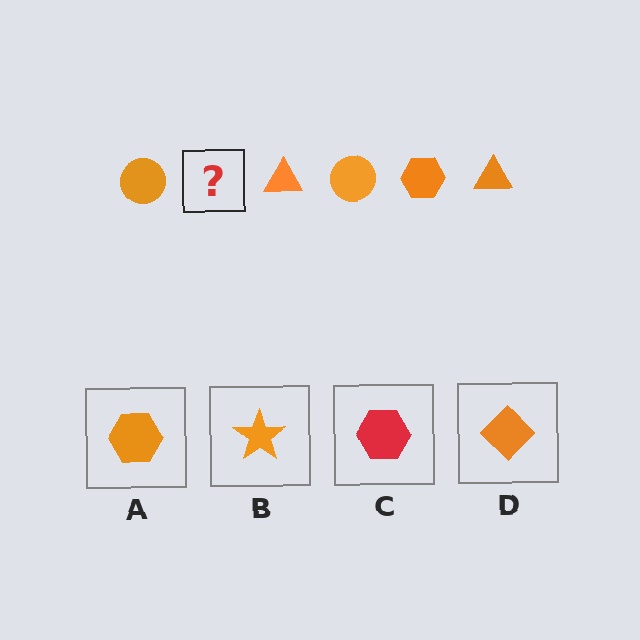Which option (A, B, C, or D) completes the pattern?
A.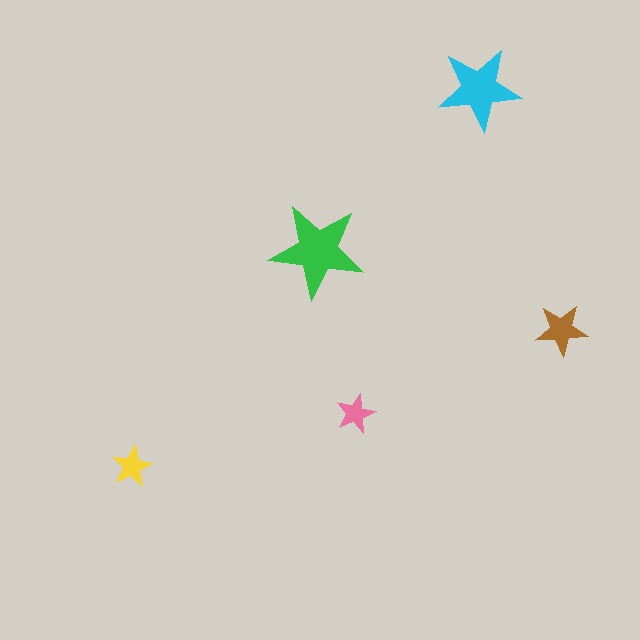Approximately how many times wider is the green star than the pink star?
About 2.5 times wider.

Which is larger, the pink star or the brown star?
The brown one.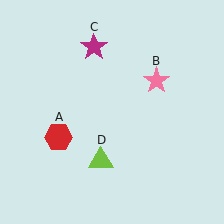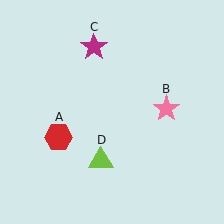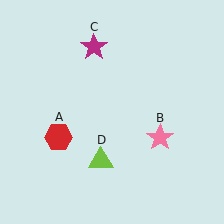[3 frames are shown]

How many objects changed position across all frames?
1 object changed position: pink star (object B).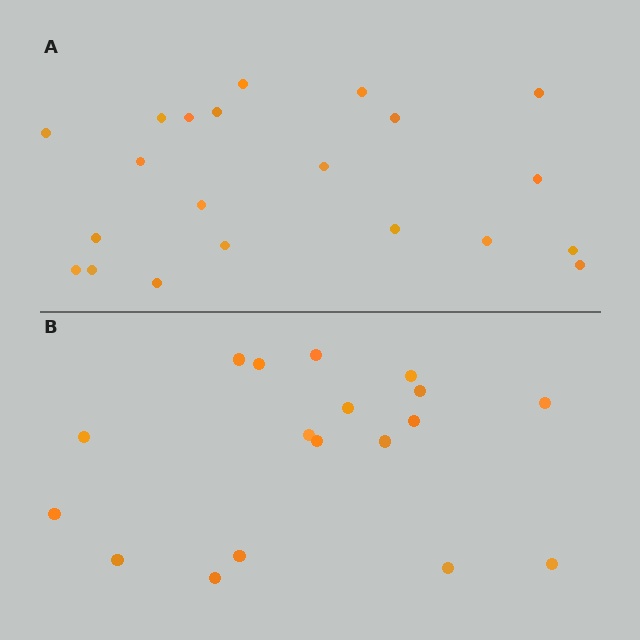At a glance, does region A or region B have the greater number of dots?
Region A (the top region) has more dots.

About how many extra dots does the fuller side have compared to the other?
Region A has just a few more — roughly 2 or 3 more dots than region B.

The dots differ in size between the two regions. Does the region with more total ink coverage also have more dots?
No. Region B has more total ink coverage because its dots are larger, but region A actually contains more individual dots. Total area can be misleading — the number of items is what matters here.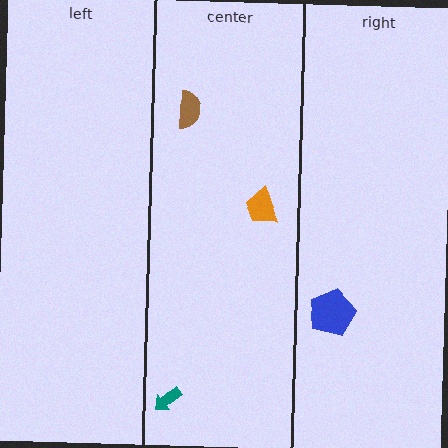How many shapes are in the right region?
1.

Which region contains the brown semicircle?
The center region.